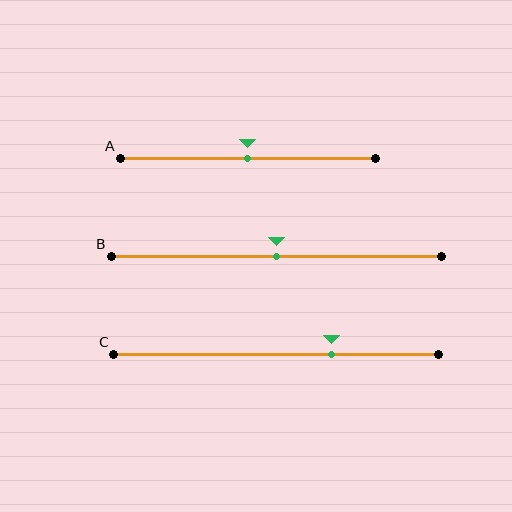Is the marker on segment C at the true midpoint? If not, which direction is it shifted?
No, the marker on segment C is shifted to the right by about 17% of the segment length.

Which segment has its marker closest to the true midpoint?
Segment A has its marker closest to the true midpoint.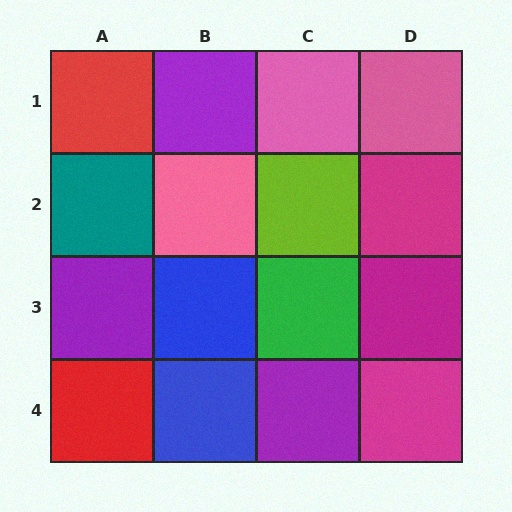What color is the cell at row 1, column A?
Red.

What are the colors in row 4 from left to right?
Red, blue, purple, magenta.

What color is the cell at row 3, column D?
Magenta.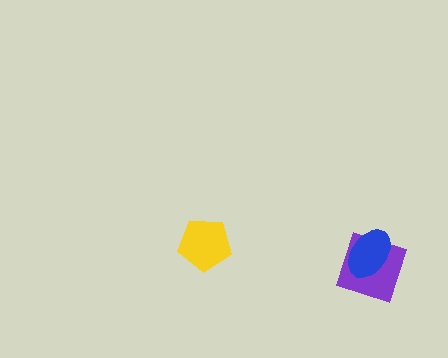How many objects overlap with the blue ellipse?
1 object overlaps with the blue ellipse.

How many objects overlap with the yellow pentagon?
0 objects overlap with the yellow pentagon.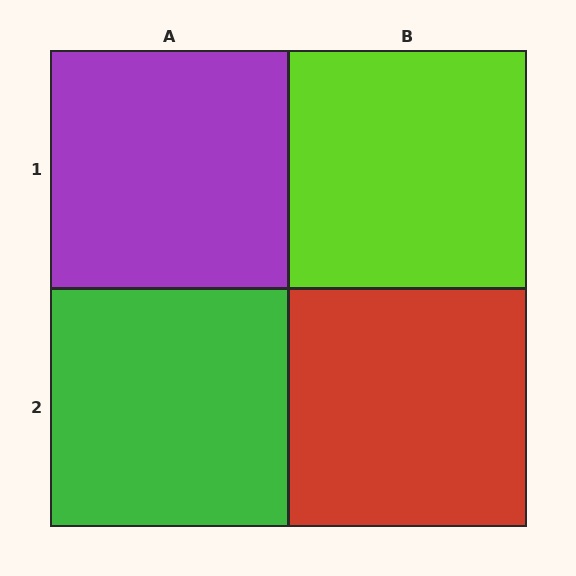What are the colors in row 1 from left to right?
Purple, lime.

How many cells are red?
1 cell is red.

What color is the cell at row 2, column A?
Green.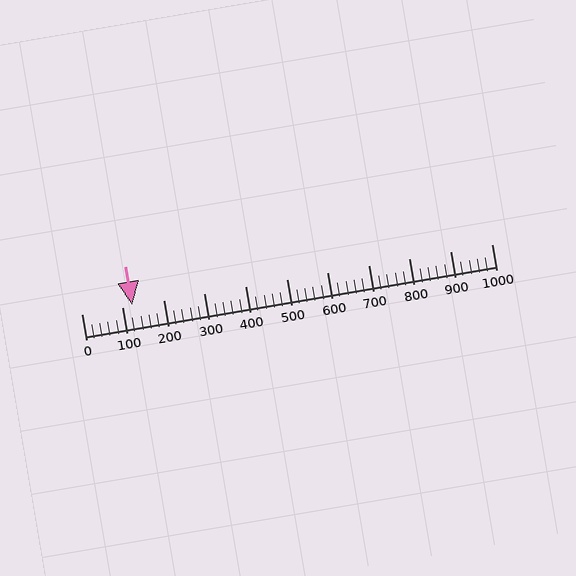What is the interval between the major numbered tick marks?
The major tick marks are spaced 100 units apart.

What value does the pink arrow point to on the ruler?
The pink arrow points to approximately 124.